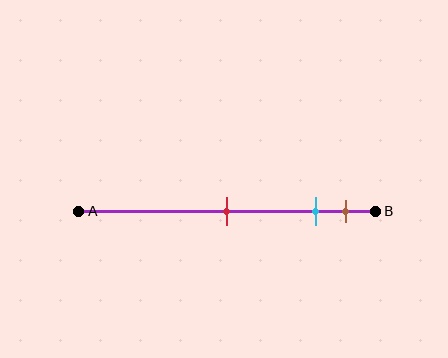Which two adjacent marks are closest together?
The cyan and brown marks are the closest adjacent pair.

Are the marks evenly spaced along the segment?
No, the marks are not evenly spaced.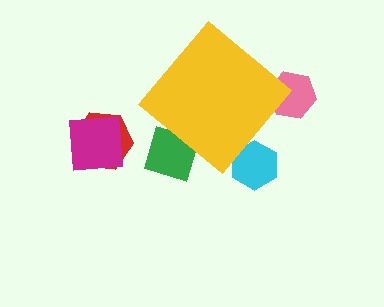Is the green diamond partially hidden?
Yes, the green diamond is partially hidden behind the yellow diamond.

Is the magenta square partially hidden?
No, the magenta square is fully visible.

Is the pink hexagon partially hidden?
Yes, the pink hexagon is partially hidden behind the yellow diamond.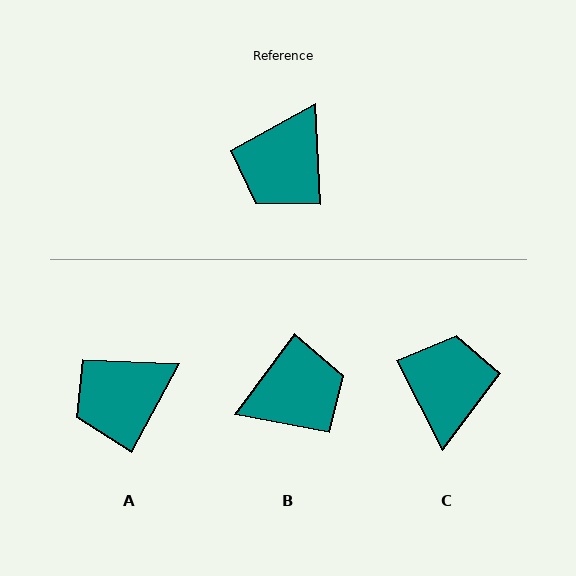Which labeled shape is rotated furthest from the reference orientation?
C, about 156 degrees away.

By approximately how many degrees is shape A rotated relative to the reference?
Approximately 32 degrees clockwise.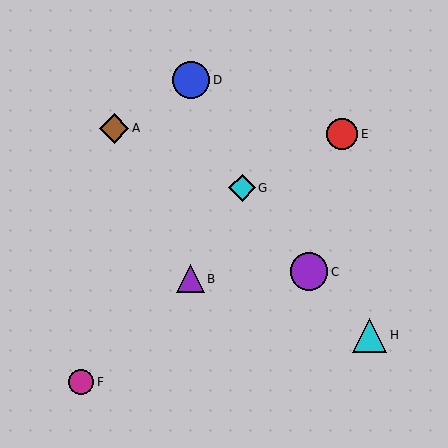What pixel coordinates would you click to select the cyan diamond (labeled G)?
Click at (242, 188) to select the cyan diamond G.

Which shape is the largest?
The purple circle (labeled C) is the largest.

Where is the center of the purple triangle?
The center of the purple triangle is at (190, 279).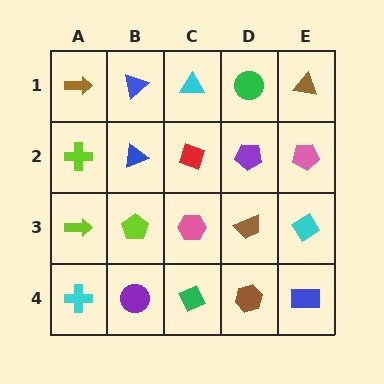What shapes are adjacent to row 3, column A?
A lime cross (row 2, column A), a cyan cross (row 4, column A), a lime pentagon (row 3, column B).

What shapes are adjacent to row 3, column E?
A pink pentagon (row 2, column E), a blue rectangle (row 4, column E), a brown trapezoid (row 3, column D).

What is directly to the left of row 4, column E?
A brown hexagon.